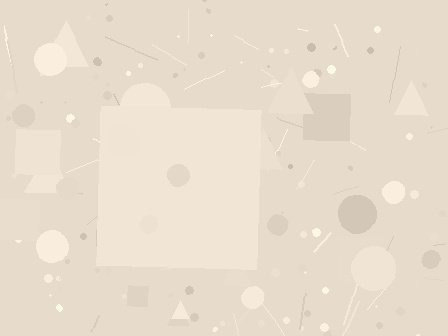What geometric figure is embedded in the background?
A square is embedded in the background.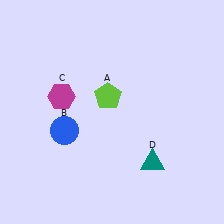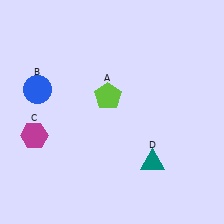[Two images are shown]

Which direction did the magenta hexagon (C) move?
The magenta hexagon (C) moved down.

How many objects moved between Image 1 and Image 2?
2 objects moved between the two images.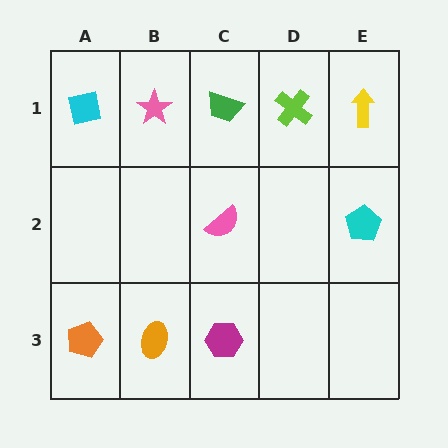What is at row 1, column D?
A lime cross.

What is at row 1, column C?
A green trapezoid.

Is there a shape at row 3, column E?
No, that cell is empty.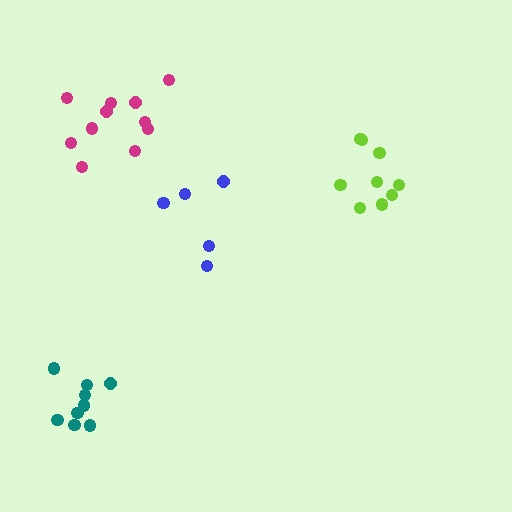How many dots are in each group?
Group 1: 9 dots, Group 2: 9 dots, Group 3: 11 dots, Group 4: 5 dots (34 total).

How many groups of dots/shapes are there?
There are 4 groups.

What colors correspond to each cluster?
The clusters are colored: lime, teal, magenta, blue.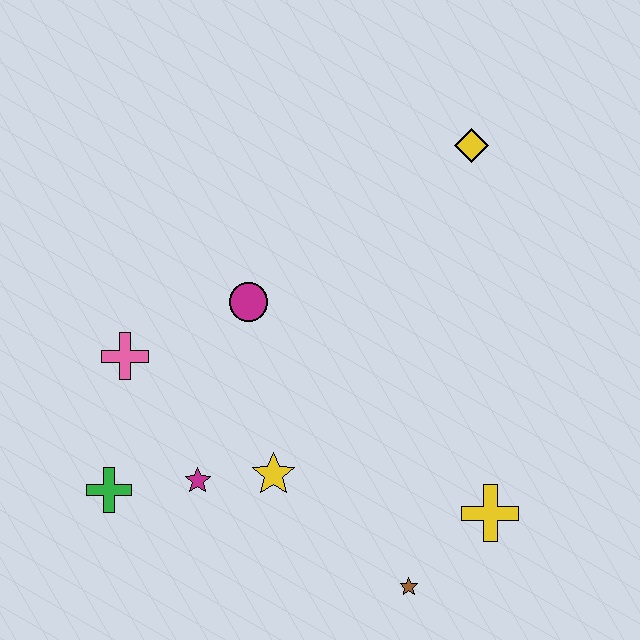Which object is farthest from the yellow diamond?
The green cross is farthest from the yellow diamond.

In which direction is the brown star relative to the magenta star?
The brown star is to the right of the magenta star.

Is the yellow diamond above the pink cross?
Yes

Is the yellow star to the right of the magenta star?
Yes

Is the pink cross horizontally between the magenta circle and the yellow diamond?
No